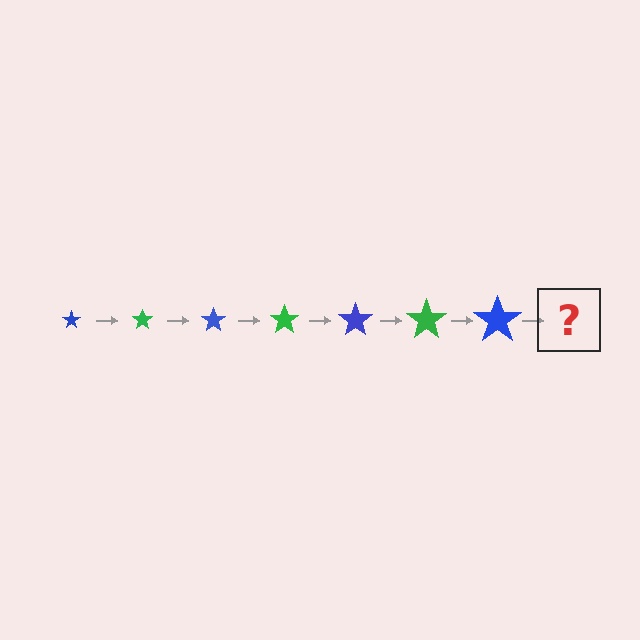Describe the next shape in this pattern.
It should be a green star, larger than the previous one.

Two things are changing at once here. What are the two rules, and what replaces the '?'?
The two rules are that the star grows larger each step and the color cycles through blue and green. The '?' should be a green star, larger than the previous one.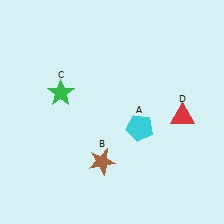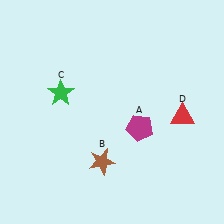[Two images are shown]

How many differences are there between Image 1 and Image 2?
There is 1 difference between the two images.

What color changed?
The pentagon (A) changed from cyan in Image 1 to magenta in Image 2.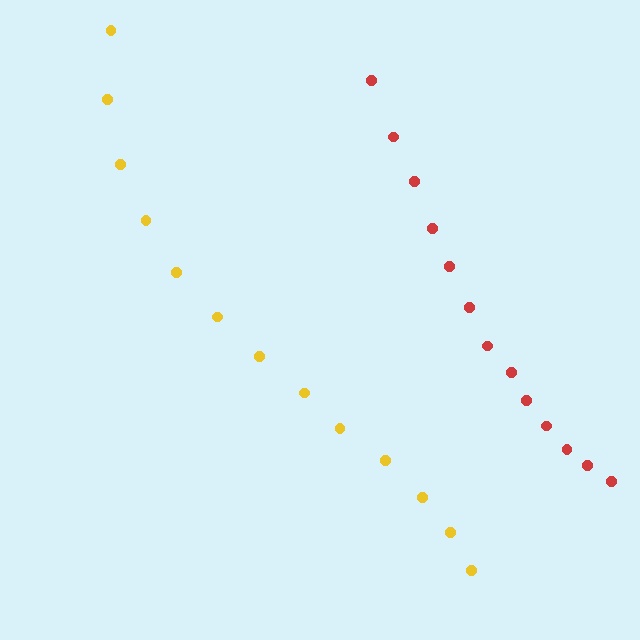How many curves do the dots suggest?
There are 2 distinct paths.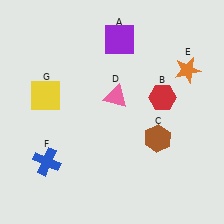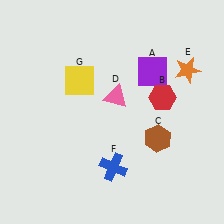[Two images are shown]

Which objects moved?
The objects that moved are: the purple square (A), the blue cross (F), the yellow square (G).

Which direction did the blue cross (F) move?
The blue cross (F) moved right.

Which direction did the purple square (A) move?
The purple square (A) moved right.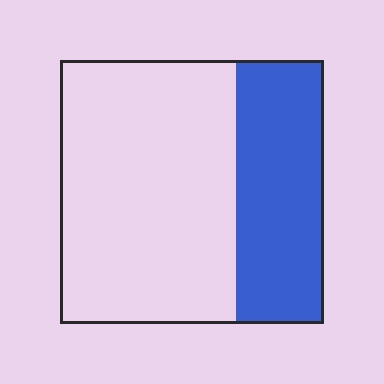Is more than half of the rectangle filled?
No.